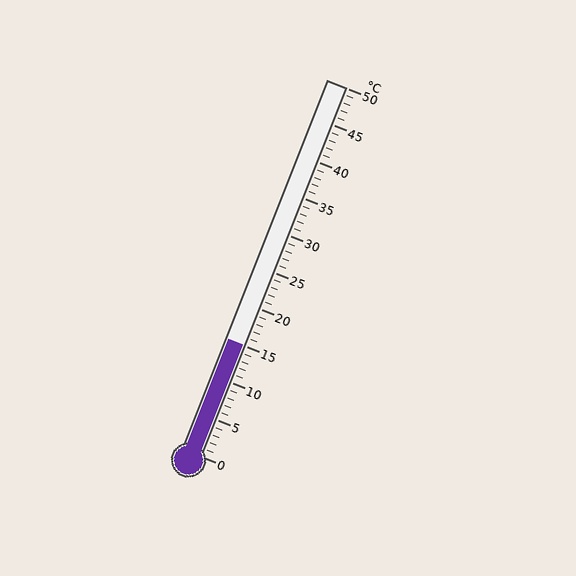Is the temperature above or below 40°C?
The temperature is below 40°C.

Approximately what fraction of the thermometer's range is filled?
The thermometer is filled to approximately 30% of its range.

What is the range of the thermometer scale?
The thermometer scale ranges from 0°C to 50°C.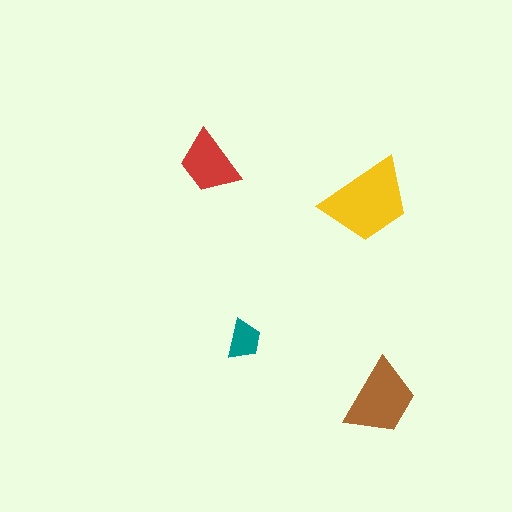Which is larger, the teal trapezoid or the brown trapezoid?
The brown one.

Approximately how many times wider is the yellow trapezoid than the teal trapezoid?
About 2 times wider.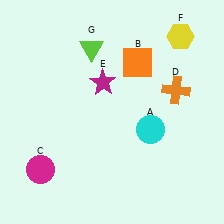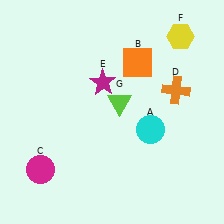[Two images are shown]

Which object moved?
The lime triangle (G) moved down.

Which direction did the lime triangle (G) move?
The lime triangle (G) moved down.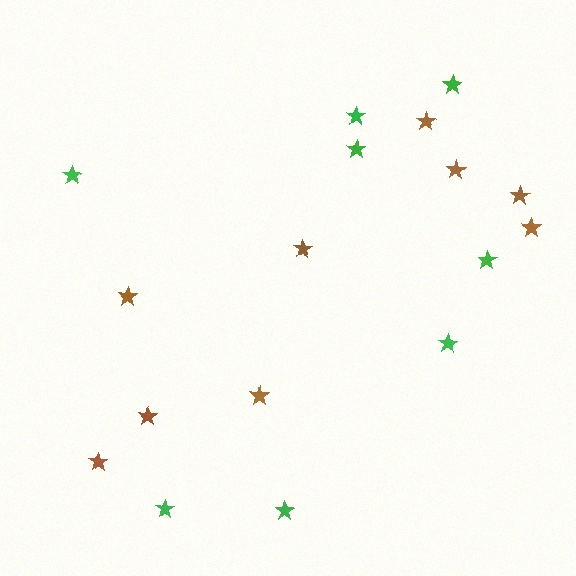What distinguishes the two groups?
There are 2 groups: one group of green stars (8) and one group of brown stars (9).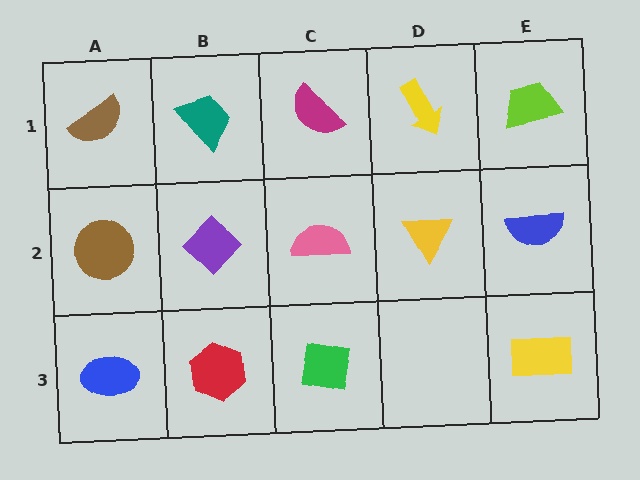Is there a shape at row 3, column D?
No, that cell is empty.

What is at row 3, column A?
A blue ellipse.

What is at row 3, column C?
A green square.